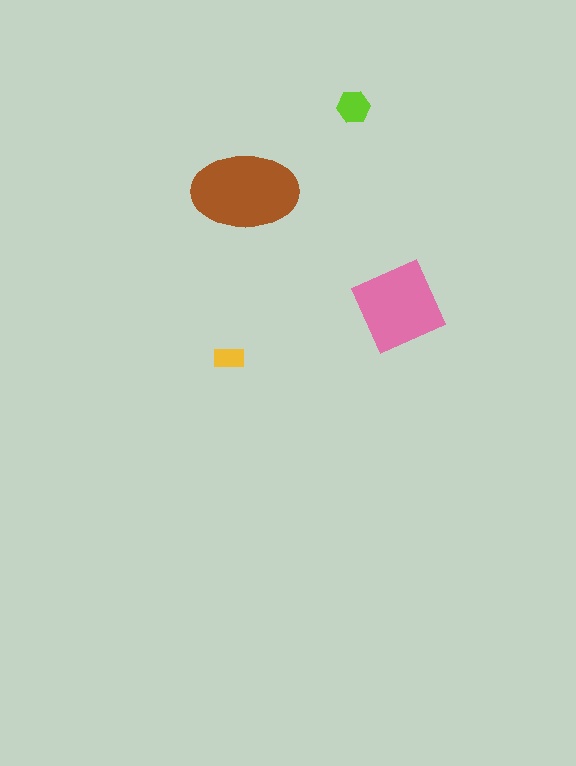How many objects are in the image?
There are 4 objects in the image.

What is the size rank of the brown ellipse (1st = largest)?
1st.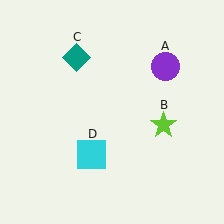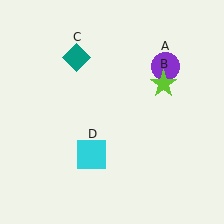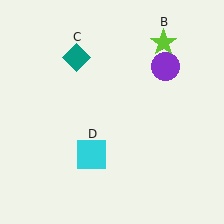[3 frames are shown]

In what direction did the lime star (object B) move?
The lime star (object B) moved up.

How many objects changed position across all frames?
1 object changed position: lime star (object B).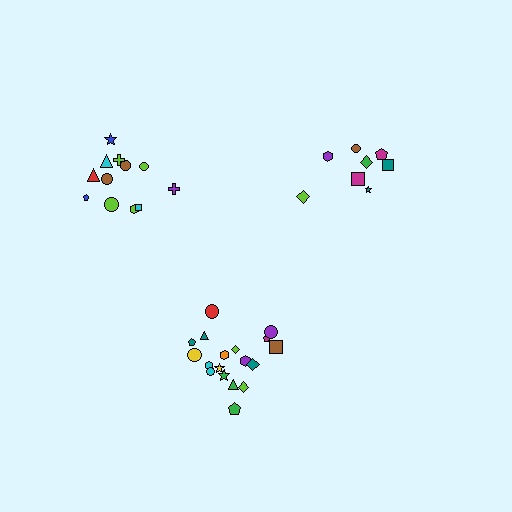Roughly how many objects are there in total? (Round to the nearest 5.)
Roughly 40 objects in total.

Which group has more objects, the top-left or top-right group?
The top-left group.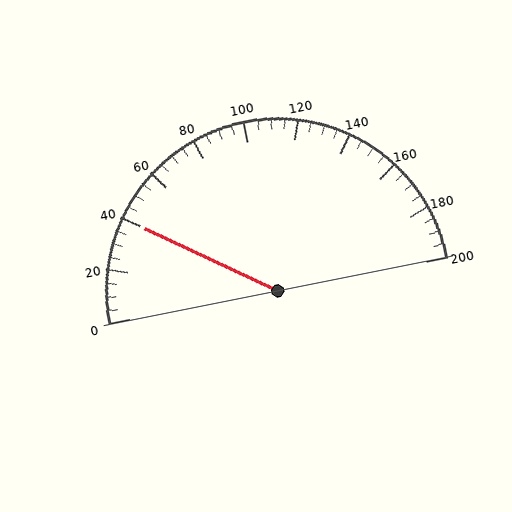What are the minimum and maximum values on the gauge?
The gauge ranges from 0 to 200.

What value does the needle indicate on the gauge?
The needle indicates approximately 40.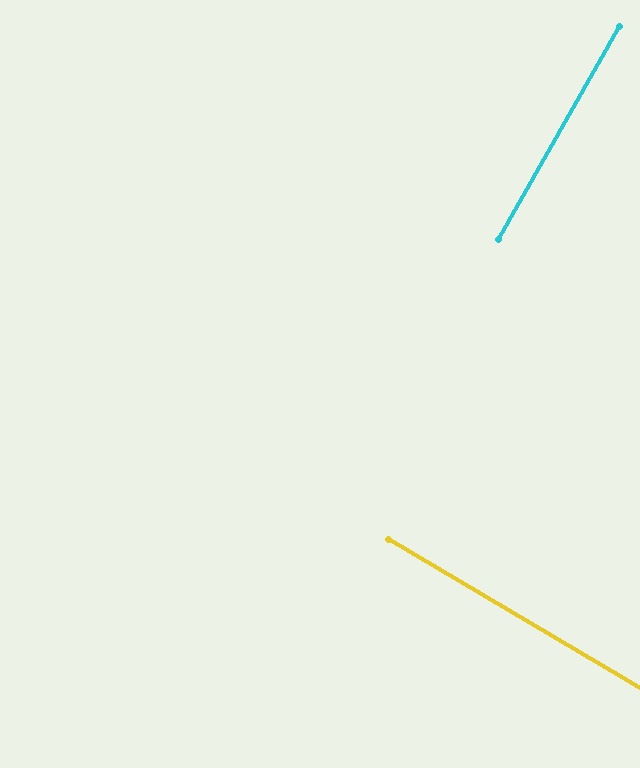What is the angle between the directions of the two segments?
Approximately 89 degrees.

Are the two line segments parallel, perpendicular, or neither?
Perpendicular — they meet at approximately 89°.